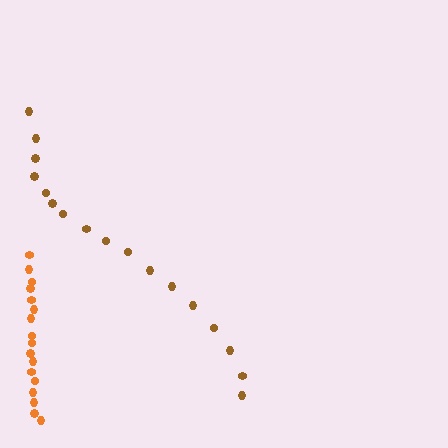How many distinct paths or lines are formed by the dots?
There are 2 distinct paths.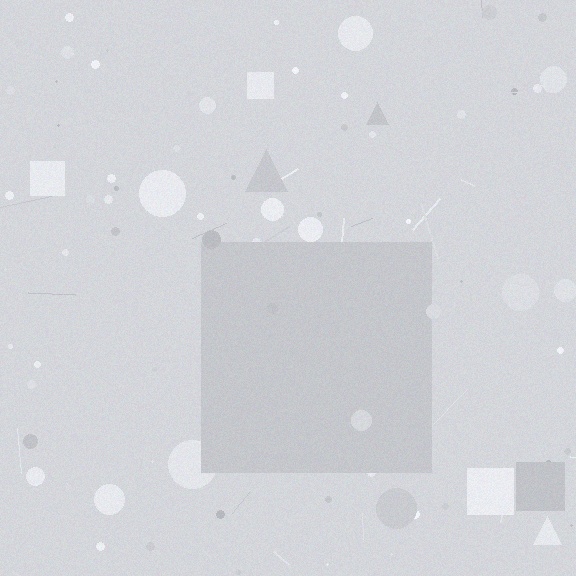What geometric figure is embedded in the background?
A square is embedded in the background.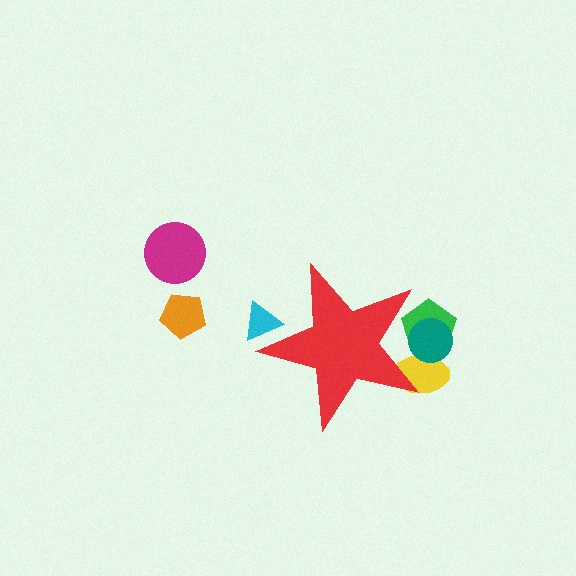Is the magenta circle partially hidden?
No, the magenta circle is fully visible.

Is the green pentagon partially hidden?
Yes, the green pentagon is partially hidden behind the red star.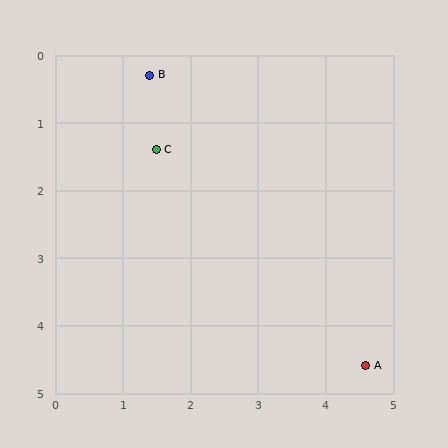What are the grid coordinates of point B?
Point B is at approximately (1.4, 0.3).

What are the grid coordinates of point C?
Point C is at approximately (1.5, 1.4).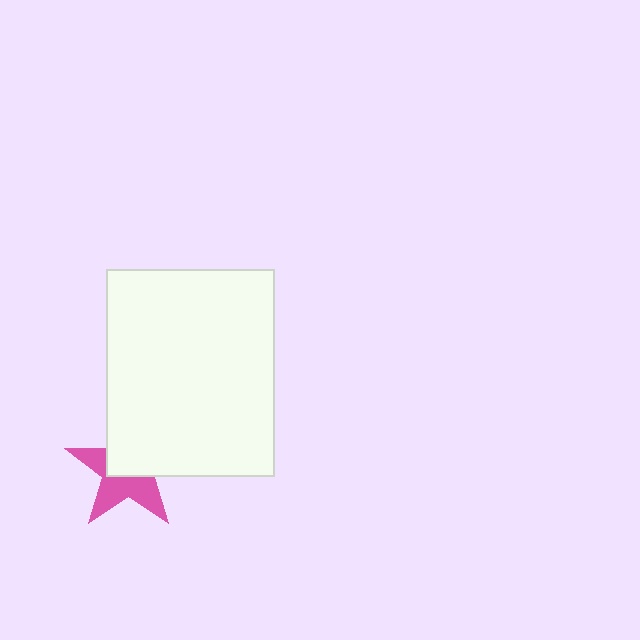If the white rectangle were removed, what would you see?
You would see the complete pink star.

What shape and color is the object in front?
The object in front is a white rectangle.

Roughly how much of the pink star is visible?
About half of it is visible (roughly 49%).